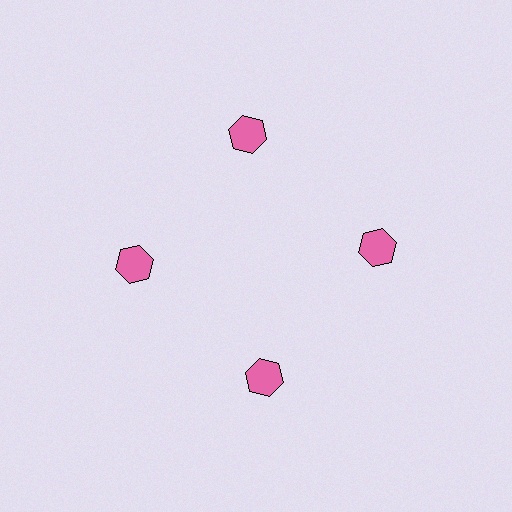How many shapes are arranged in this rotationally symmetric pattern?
There are 4 shapes, arranged in 4 groups of 1.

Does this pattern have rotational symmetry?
Yes, this pattern has 4-fold rotational symmetry. It looks the same after rotating 90 degrees around the center.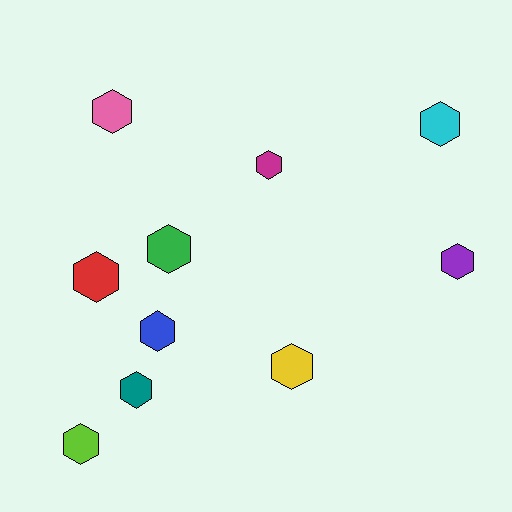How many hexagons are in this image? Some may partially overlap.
There are 10 hexagons.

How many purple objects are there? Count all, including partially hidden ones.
There is 1 purple object.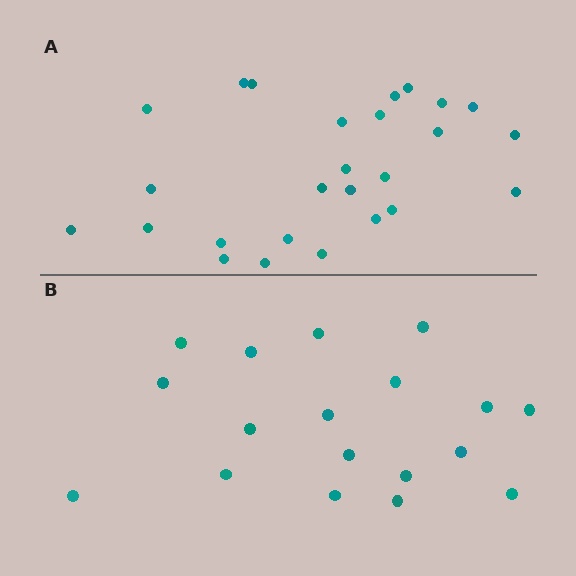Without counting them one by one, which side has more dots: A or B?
Region A (the top region) has more dots.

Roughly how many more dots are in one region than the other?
Region A has roughly 8 or so more dots than region B.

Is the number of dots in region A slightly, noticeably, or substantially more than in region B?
Region A has noticeably more, but not dramatically so. The ratio is roughly 1.4 to 1.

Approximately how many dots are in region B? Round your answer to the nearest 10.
About 20 dots. (The exact count is 18, which rounds to 20.)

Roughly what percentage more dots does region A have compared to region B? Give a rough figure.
About 45% more.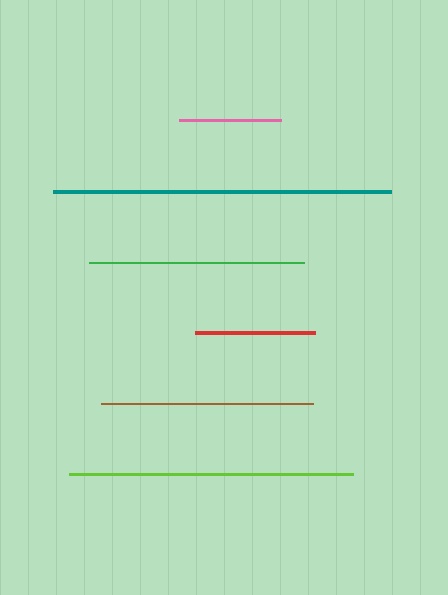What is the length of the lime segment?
The lime segment is approximately 284 pixels long.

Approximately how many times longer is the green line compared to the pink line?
The green line is approximately 2.1 times the length of the pink line.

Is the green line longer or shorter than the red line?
The green line is longer than the red line.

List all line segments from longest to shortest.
From longest to shortest: teal, lime, green, brown, red, pink.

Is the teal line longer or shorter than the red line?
The teal line is longer than the red line.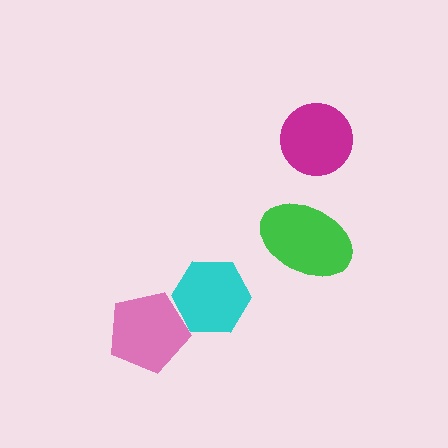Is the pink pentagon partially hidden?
Yes, it is partially covered by another shape.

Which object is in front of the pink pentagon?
The cyan hexagon is in front of the pink pentagon.